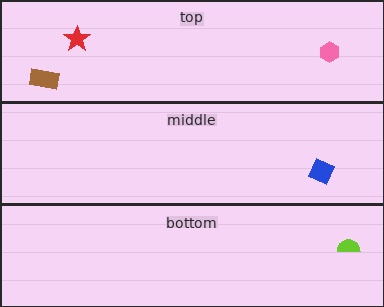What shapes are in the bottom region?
The lime semicircle.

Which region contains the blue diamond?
The middle region.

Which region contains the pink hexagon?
The top region.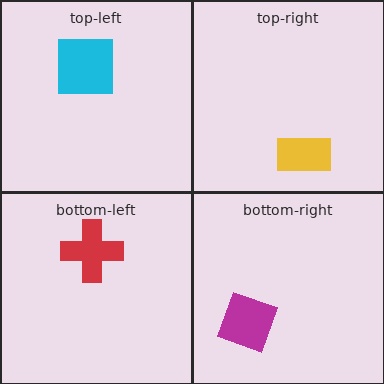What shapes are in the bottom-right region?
The magenta diamond.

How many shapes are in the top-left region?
1.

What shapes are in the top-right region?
The yellow rectangle.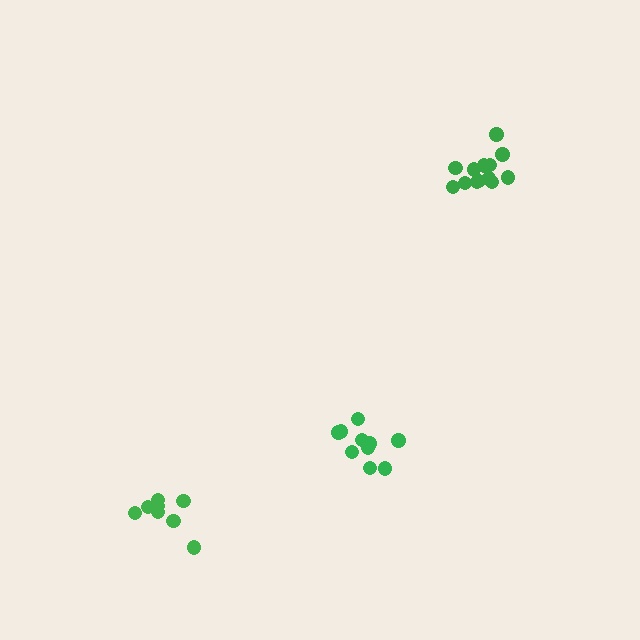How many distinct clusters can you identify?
There are 3 distinct clusters.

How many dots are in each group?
Group 1: 10 dots, Group 2: 8 dots, Group 3: 14 dots (32 total).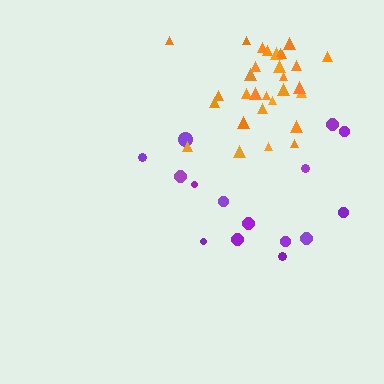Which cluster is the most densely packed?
Orange.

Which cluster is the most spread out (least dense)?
Purple.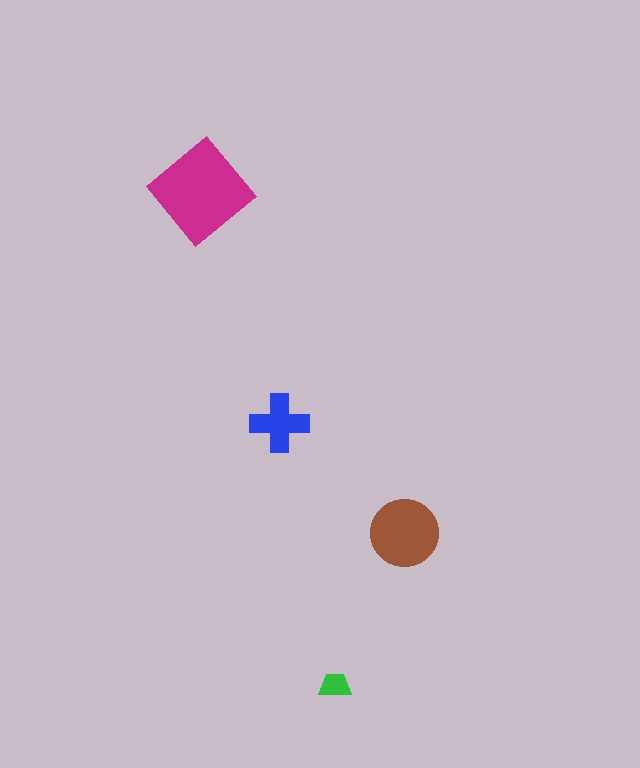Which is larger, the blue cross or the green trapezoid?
The blue cross.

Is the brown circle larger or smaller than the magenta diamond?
Smaller.